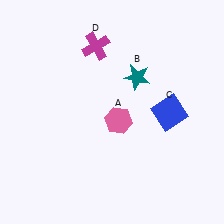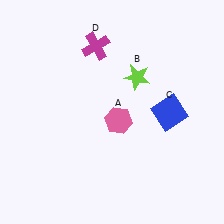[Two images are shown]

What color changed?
The star (B) changed from teal in Image 1 to lime in Image 2.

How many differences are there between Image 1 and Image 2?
There is 1 difference between the two images.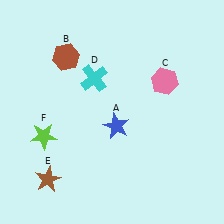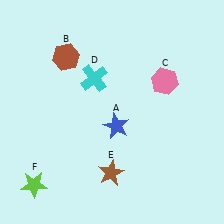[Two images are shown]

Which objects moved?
The objects that moved are: the brown star (E), the lime star (F).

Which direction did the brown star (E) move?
The brown star (E) moved right.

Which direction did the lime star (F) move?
The lime star (F) moved down.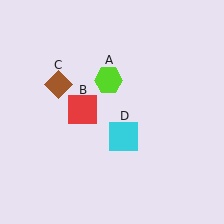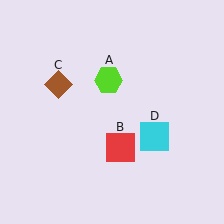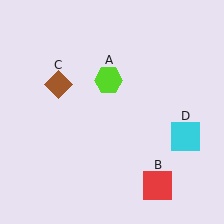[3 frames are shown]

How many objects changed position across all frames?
2 objects changed position: red square (object B), cyan square (object D).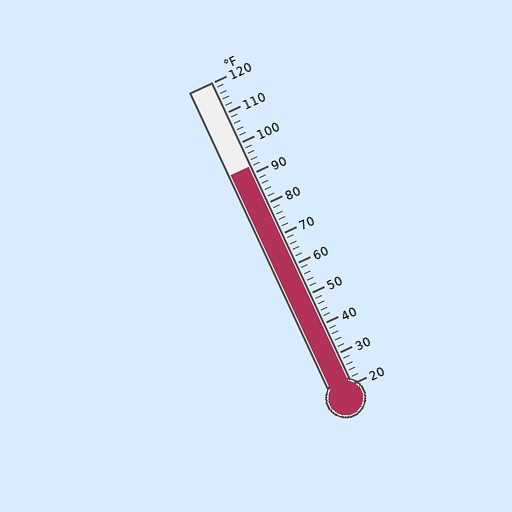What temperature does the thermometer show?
The thermometer shows approximately 92°F.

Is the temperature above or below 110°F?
The temperature is below 110°F.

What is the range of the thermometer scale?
The thermometer scale ranges from 20°F to 120°F.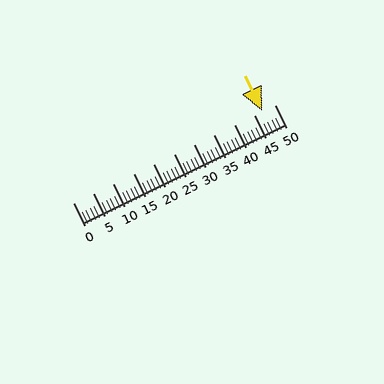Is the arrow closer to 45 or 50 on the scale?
The arrow is closer to 45.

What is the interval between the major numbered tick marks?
The major tick marks are spaced 5 units apart.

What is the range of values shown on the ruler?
The ruler shows values from 0 to 50.